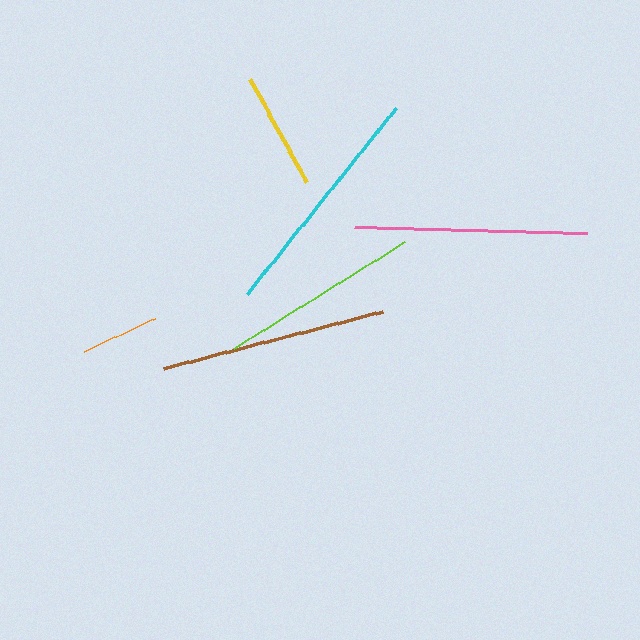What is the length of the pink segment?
The pink segment is approximately 233 pixels long.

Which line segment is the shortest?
The orange line is the shortest at approximately 79 pixels.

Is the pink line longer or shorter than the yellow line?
The pink line is longer than the yellow line.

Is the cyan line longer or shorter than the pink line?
The cyan line is longer than the pink line.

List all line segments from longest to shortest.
From longest to shortest: cyan, pink, brown, lime, yellow, orange.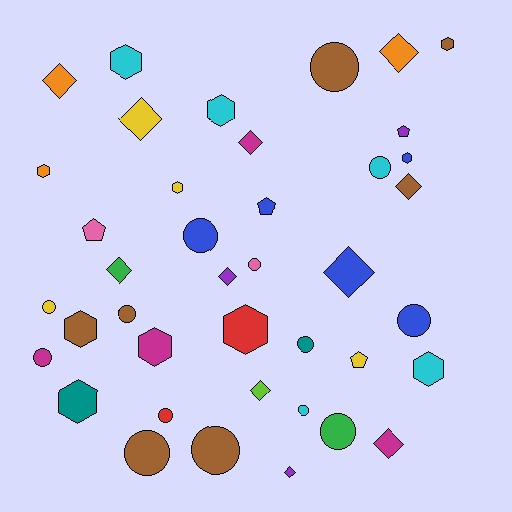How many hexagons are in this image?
There are 11 hexagons.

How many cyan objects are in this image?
There are 5 cyan objects.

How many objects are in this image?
There are 40 objects.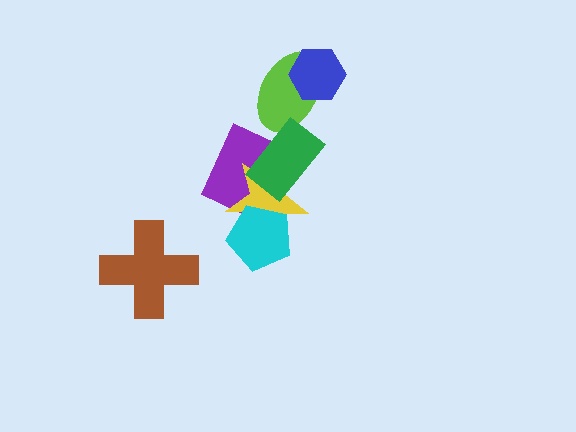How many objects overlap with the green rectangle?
3 objects overlap with the green rectangle.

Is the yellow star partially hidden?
Yes, it is partially covered by another shape.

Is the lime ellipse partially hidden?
Yes, it is partially covered by another shape.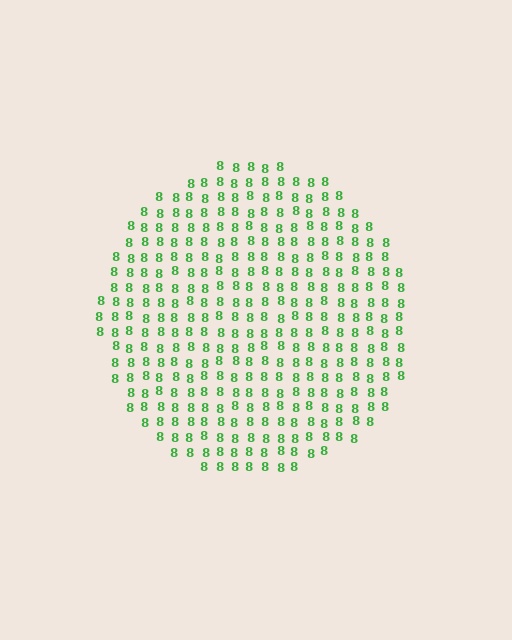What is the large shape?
The large shape is a circle.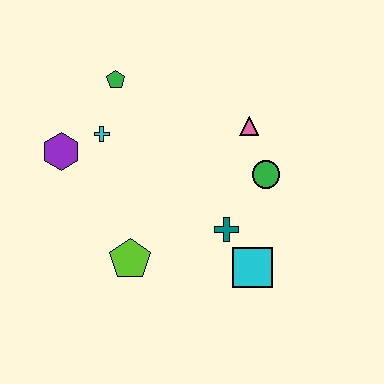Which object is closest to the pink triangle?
The green circle is closest to the pink triangle.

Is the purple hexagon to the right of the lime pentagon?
No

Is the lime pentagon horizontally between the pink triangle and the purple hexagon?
Yes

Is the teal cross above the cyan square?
Yes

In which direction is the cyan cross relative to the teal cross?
The cyan cross is to the left of the teal cross.